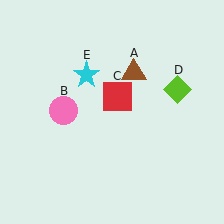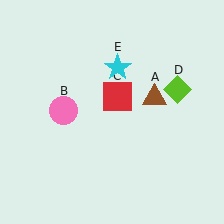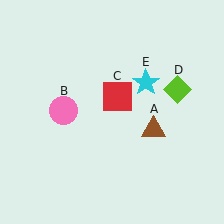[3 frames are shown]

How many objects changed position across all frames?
2 objects changed position: brown triangle (object A), cyan star (object E).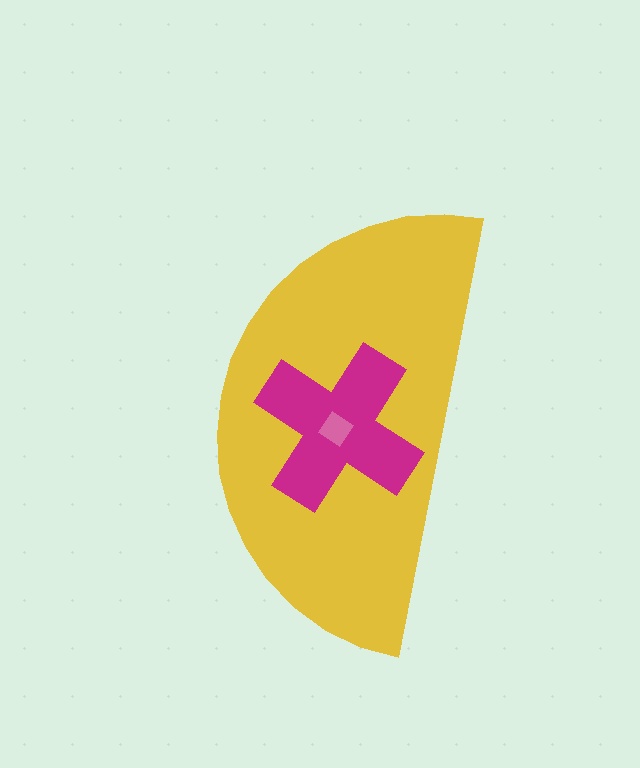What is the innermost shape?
The pink diamond.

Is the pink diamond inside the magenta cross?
Yes.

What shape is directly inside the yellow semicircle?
The magenta cross.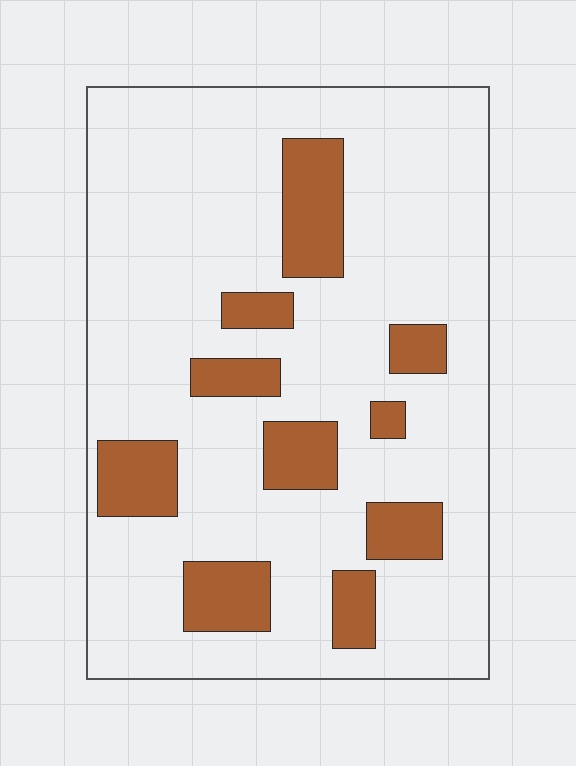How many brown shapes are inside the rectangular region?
10.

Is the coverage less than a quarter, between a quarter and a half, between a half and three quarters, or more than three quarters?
Less than a quarter.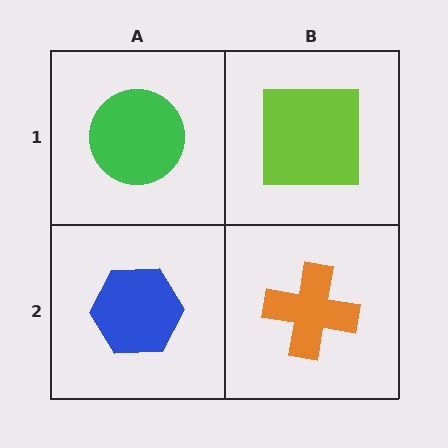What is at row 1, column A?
A green circle.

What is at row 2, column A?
A blue hexagon.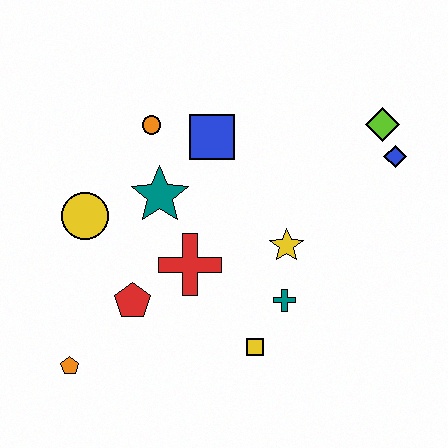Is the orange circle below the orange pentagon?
No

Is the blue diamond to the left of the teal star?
No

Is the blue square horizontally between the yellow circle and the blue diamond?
Yes